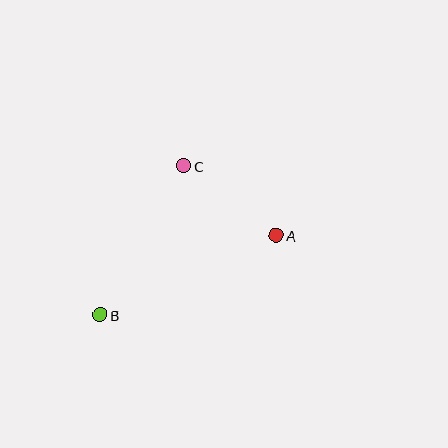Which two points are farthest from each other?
Points A and B are farthest from each other.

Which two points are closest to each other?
Points A and C are closest to each other.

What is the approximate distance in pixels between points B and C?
The distance between B and C is approximately 171 pixels.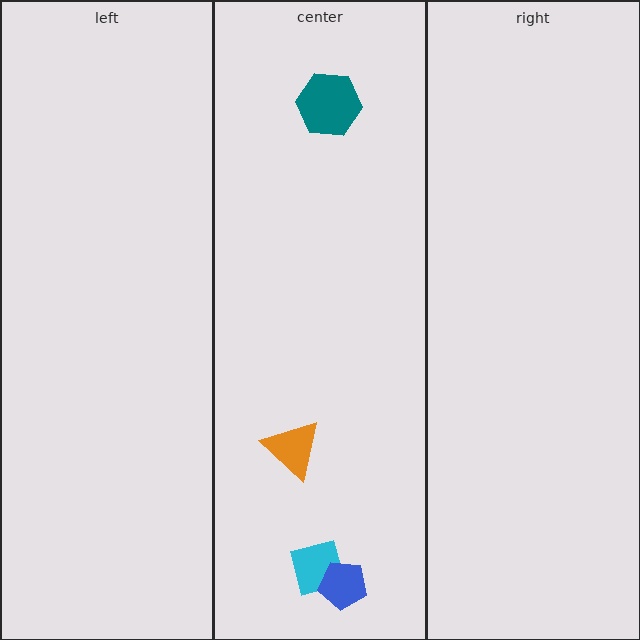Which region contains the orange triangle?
The center region.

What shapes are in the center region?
The orange triangle, the cyan square, the teal hexagon, the blue pentagon.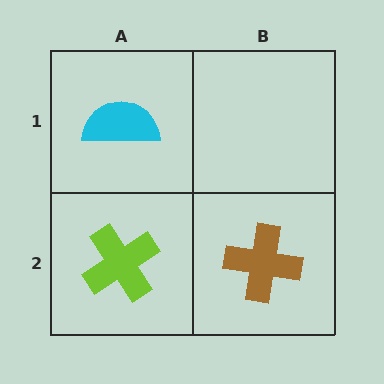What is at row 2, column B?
A brown cross.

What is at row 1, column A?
A cyan semicircle.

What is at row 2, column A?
A lime cross.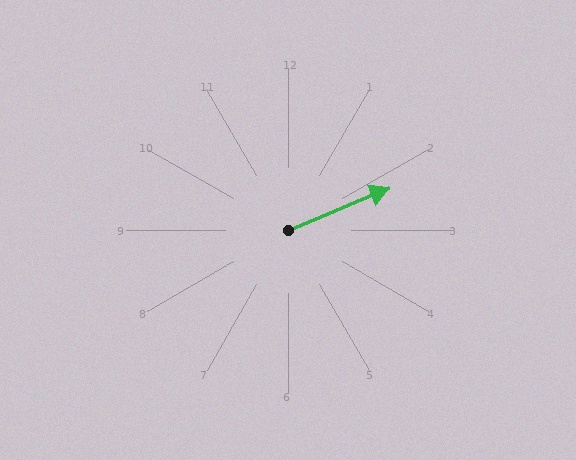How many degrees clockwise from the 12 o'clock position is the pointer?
Approximately 67 degrees.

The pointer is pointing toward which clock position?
Roughly 2 o'clock.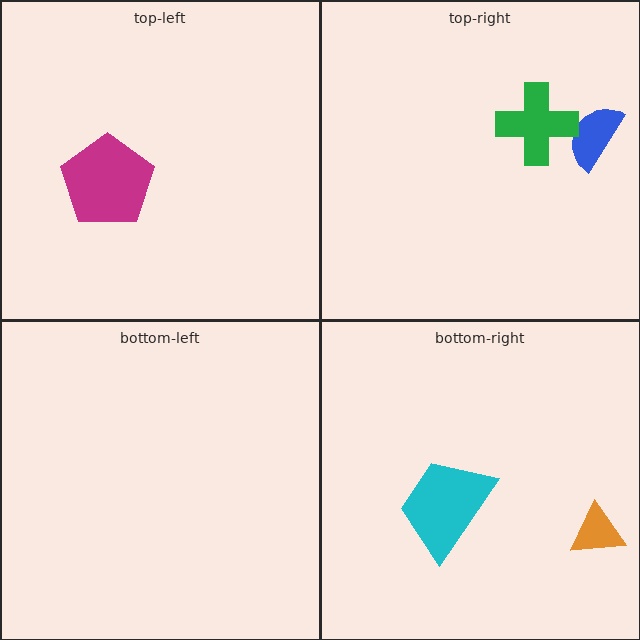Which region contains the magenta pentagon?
The top-left region.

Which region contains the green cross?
The top-right region.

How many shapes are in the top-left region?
1.